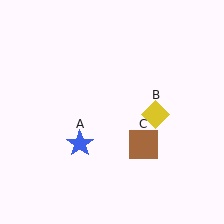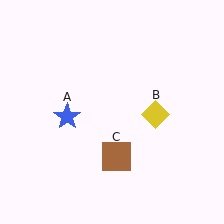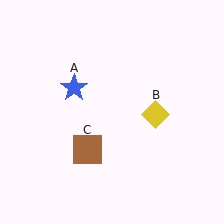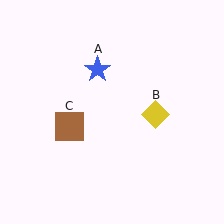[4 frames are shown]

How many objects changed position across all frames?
2 objects changed position: blue star (object A), brown square (object C).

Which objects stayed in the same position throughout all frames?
Yellow diamond (object B) remained stationary.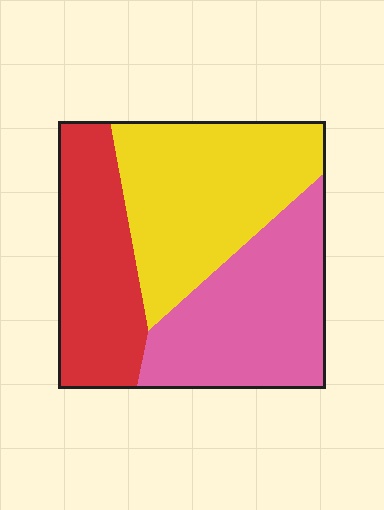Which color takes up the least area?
Red, at roughly 30%.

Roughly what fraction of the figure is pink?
Pink takes up about one third (1/3) of the figure.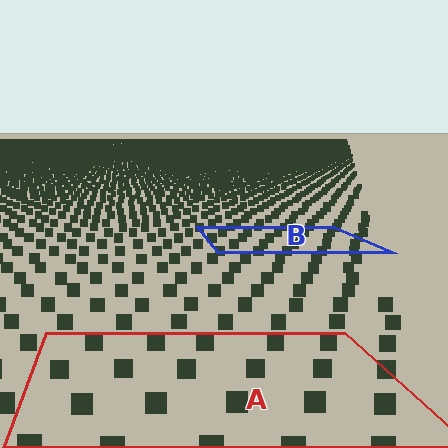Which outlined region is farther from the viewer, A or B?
Region B is farther from the viewer — the texture elements inside it appear smaller and more densely packed.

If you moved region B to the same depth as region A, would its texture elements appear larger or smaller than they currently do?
They would appear larger. At a closer depth, the same texture elements are projected at a bigger on-screen size.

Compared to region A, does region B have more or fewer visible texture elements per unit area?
Region B has more texture elements per unit area — they are packed more densely because it is farther away.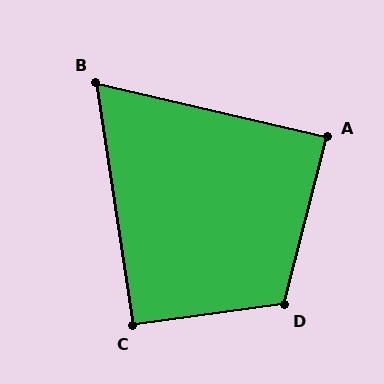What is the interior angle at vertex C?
Approximately 91 degrees (approximately right).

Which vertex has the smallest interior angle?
B, at approximately 68 degrees.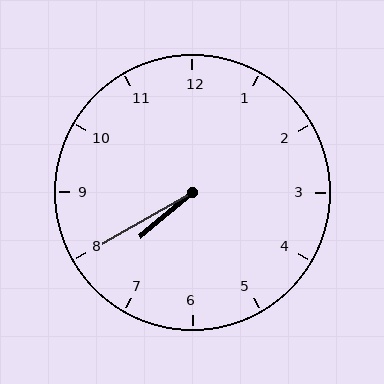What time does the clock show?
7:40.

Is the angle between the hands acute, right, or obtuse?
It is acute.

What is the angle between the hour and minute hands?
Approximately 10 degrees.